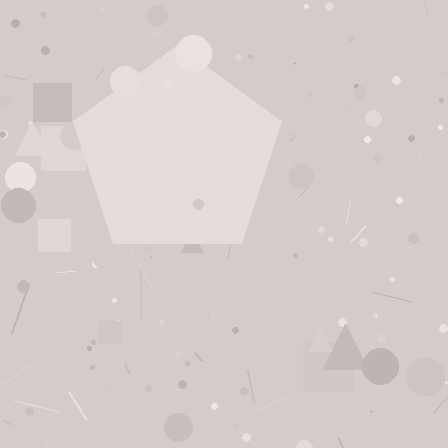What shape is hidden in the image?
A pentagon is hidden in the image.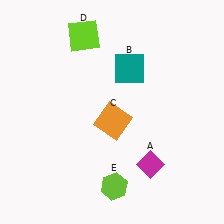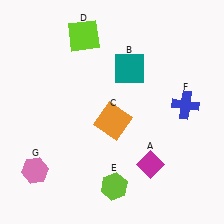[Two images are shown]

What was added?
A blue cross (F), a pink hexagon (G) were added in Image 2.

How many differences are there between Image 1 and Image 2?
There are 2 differences between the two images.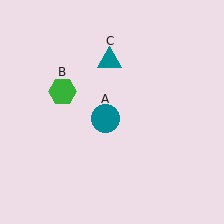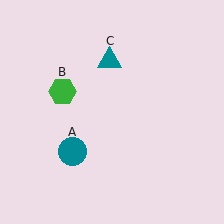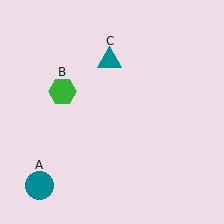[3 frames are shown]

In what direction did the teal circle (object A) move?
The teal circle (object A) moved down and to the left.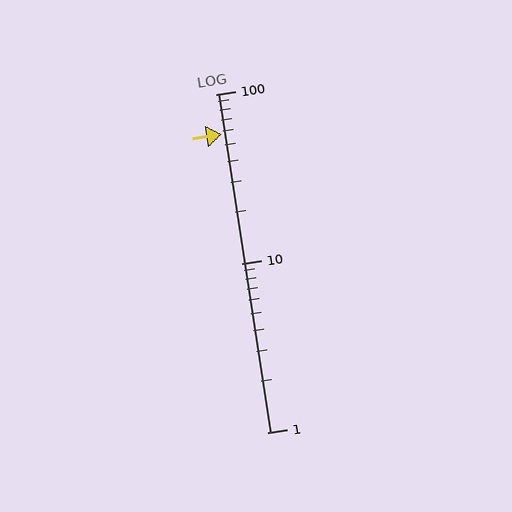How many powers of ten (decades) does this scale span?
The scale spans 2 decades, from 1 to 100.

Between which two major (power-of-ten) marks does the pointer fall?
The pointer is between 10 and 100.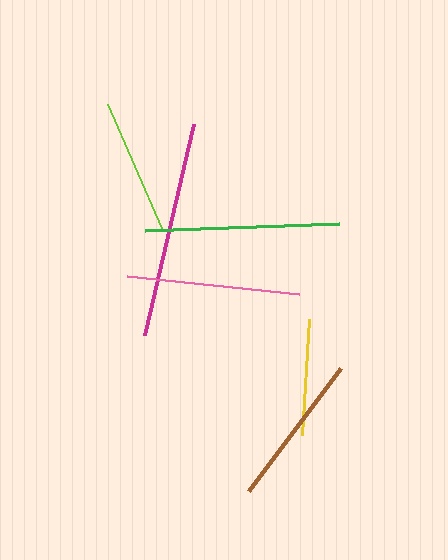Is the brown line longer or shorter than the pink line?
The pink line is longer than the brown line.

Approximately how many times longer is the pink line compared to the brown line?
The pink line is approximately 1.1 times the length of the brown line.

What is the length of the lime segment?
The lime segment is approximately 135 pixels long.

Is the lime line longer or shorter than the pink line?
The pink line is longer than the lime line.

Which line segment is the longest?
The magenta line is the longest at approximately 216 pixels.